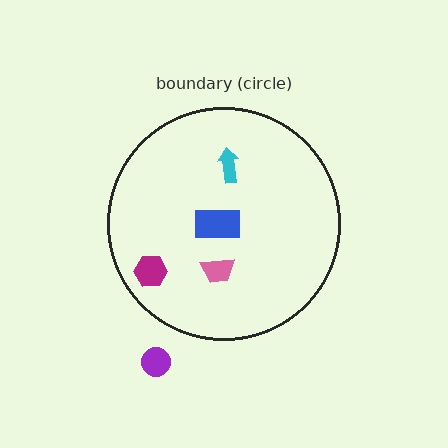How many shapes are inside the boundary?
4 inside, 1 outside.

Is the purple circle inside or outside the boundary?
Outside.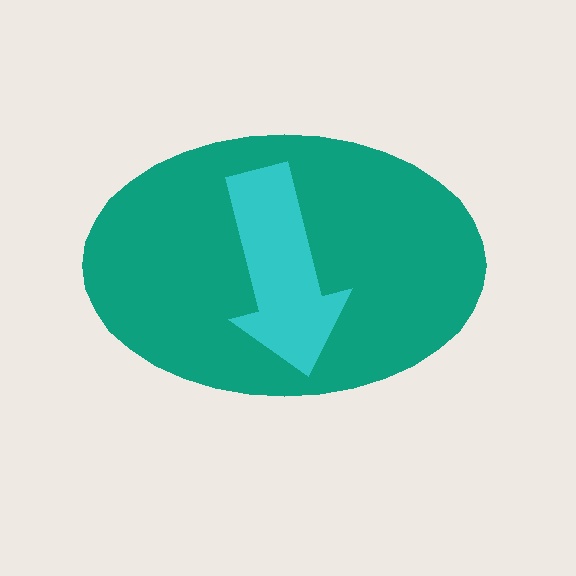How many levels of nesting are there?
2.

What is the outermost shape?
The teal ellipse.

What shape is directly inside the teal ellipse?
The cyan arrow.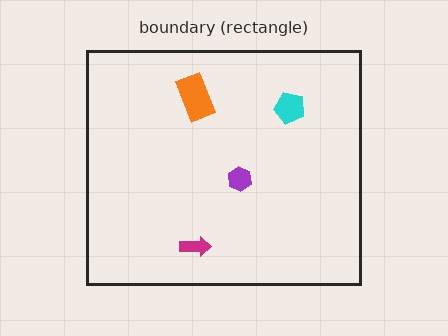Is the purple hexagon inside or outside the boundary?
Inside.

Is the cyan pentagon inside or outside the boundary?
Inside.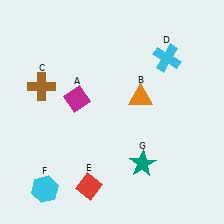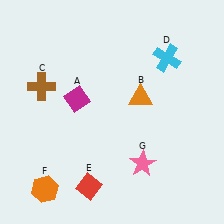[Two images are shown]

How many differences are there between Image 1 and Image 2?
There are 2 differences between the two images.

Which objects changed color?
F changed from cyan to orange. G changed from teal to pink.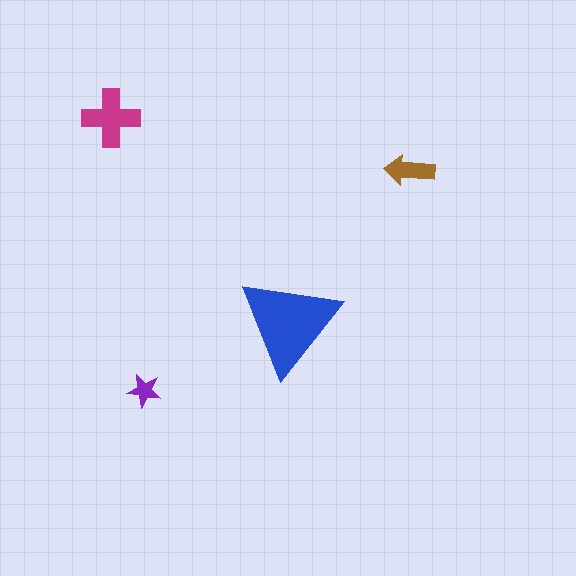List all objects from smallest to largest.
The purple star, the brown arrow, the magenta cross, the blue triangle.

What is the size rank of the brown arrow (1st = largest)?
3rd.